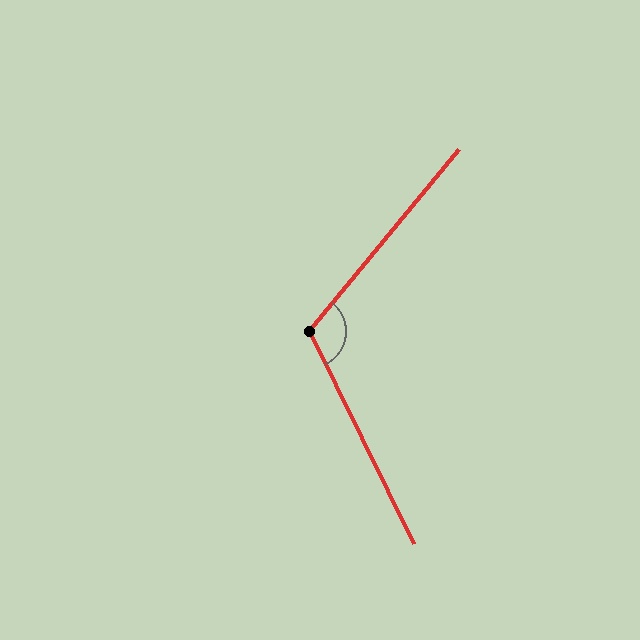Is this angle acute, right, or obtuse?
It is obtuse.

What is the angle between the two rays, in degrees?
Approximately 114 degrees.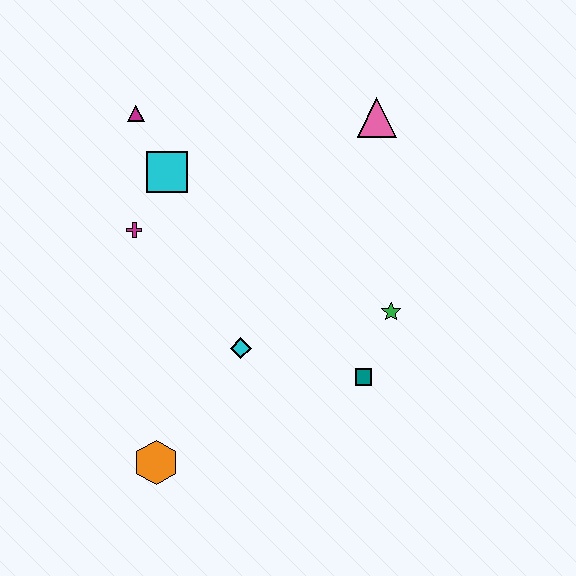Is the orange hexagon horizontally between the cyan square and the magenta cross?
Yes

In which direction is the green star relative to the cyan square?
The green star is to the right of the cyan square.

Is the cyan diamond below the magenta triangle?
Yes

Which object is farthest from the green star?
The magenta triangle is farthest from the green star.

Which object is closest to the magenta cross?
The cyan square is closest to the magenta cross.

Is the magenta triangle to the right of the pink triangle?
No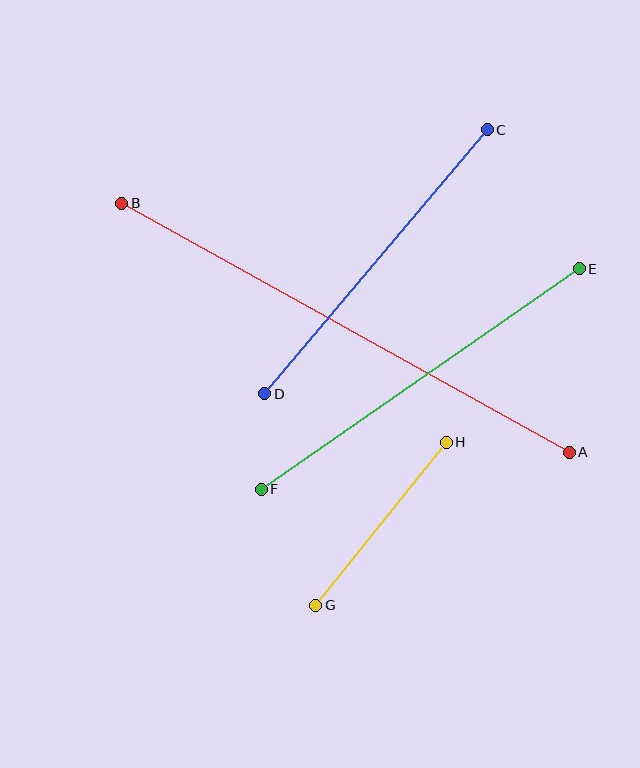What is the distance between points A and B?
The distance is approximately 512 pixels.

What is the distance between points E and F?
The distance is approximately 387 pixels.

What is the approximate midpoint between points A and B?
The midpoint is at approximately (346, 328) pixels.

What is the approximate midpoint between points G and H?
The midpoint is at approximately (381, 524) pixels.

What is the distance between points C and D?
The distance is approximately 346 pixels.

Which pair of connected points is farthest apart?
Points A and B are farthest apart.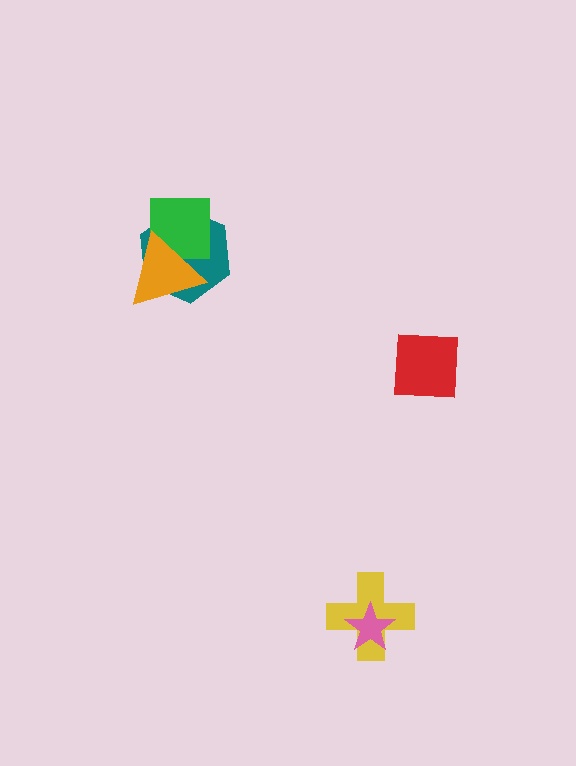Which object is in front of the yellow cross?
The pink star is in front of the yellow cross.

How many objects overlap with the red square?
0 objects overlap with the red square.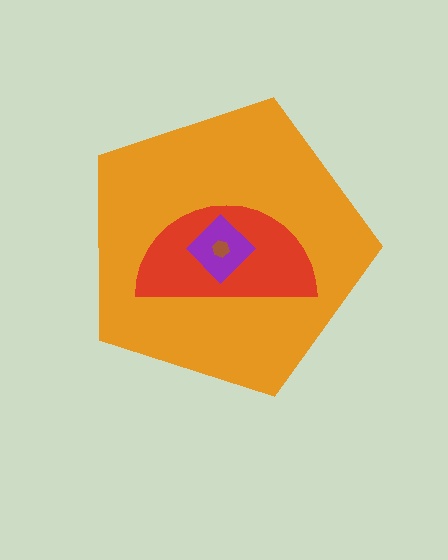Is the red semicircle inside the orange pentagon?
Yes.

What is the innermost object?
The brown hexagon.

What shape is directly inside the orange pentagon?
The red semicircle.